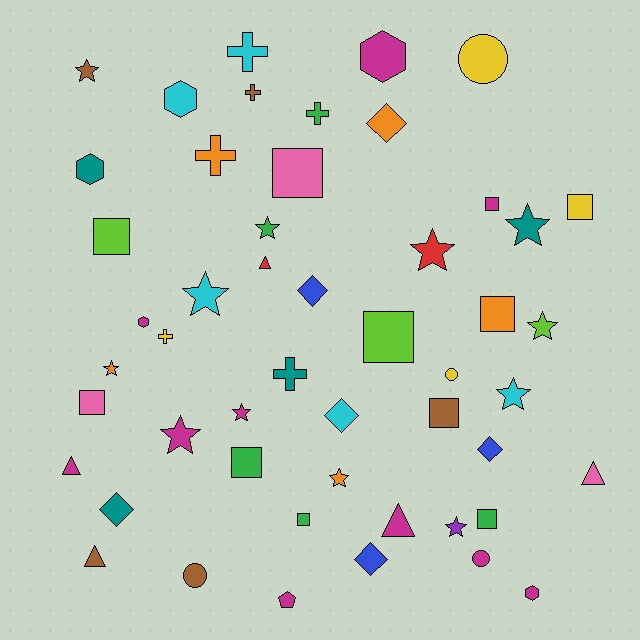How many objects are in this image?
There are 50 objects.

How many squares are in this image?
There are 11 squares.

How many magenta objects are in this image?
There are 10 magenta objects.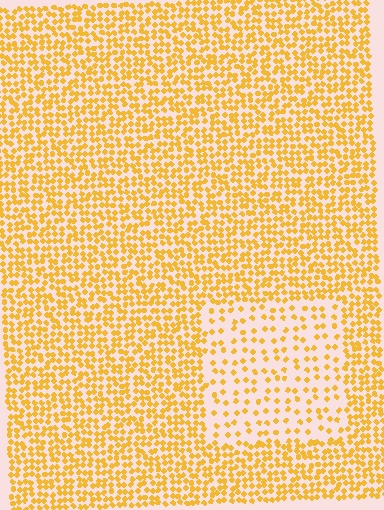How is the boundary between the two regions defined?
The boundary is defined by a change in element density (approximately 2.4x ratio). All elements are the same color, size, and shape.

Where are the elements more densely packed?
The elements are more densely packed outside the rectangle boundary.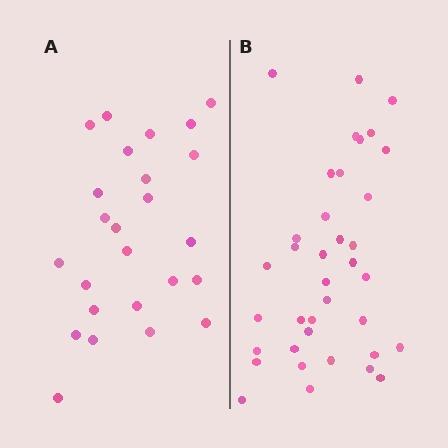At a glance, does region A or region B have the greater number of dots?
Region B (the right region) has more dots.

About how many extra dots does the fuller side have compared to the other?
Region B has roughly 12 or so more dots than region A.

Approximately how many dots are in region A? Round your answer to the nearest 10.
About 20 dots. (The exact count is 25, which rounds to 20.)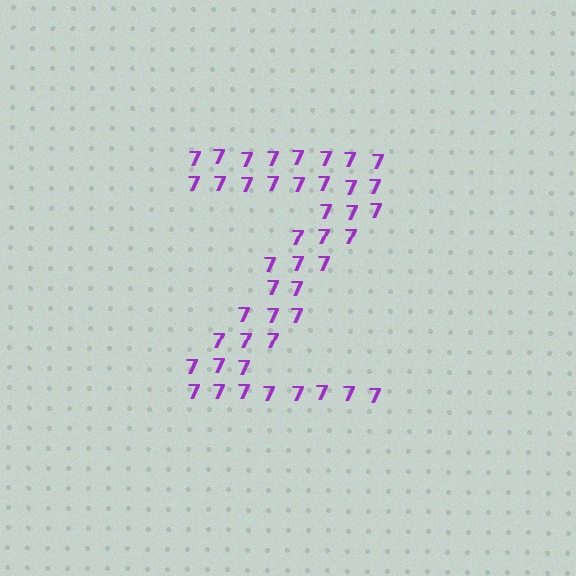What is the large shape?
The large shape is the letter Z.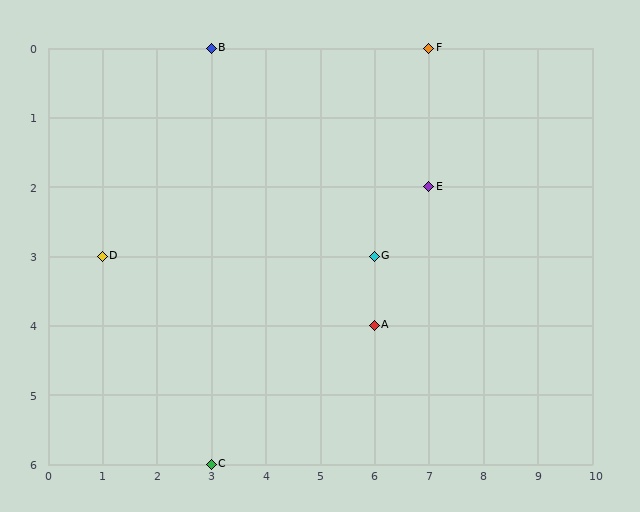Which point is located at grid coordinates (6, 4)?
Point A is at (6, 4).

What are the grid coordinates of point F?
Point F is at grid coordinates (7, 0).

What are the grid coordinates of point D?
Point D is at grid coordinates (1, 3).